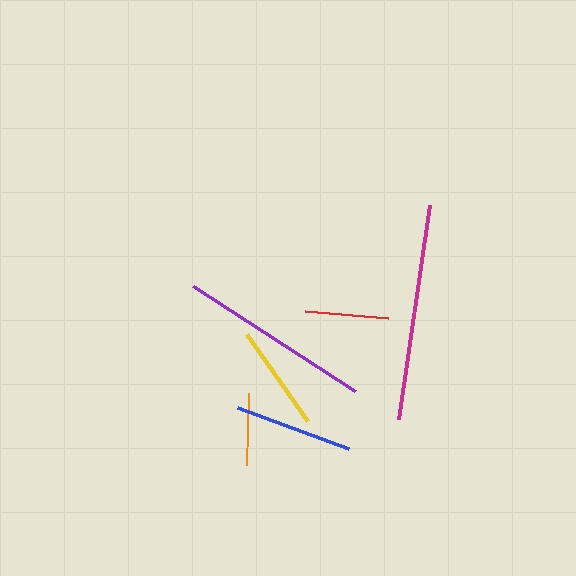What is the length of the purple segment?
The purple segment is approximately 193 pixels long.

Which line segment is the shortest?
The orange line is the shortest at approximately 72 pixels.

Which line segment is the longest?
The magenta line is the longest at approximately 216 pixels.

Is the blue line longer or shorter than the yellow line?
The blue line is longer than the yellow line.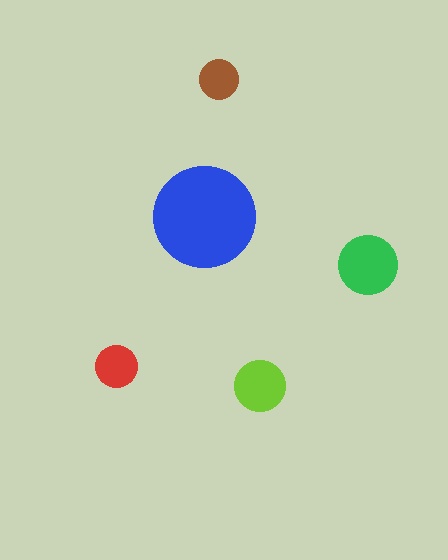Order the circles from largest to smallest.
the blue one, the green one, the lime one, the red one, the brown one.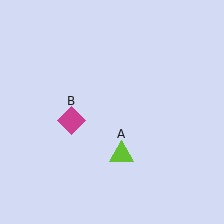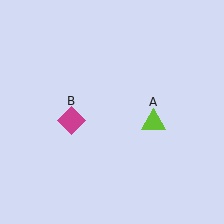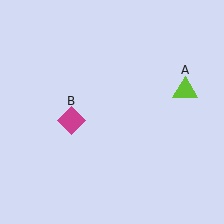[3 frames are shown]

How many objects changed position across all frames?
1 object changed position: lime triangle (object A).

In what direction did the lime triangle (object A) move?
The lime triangle (object A) moved up and to the right.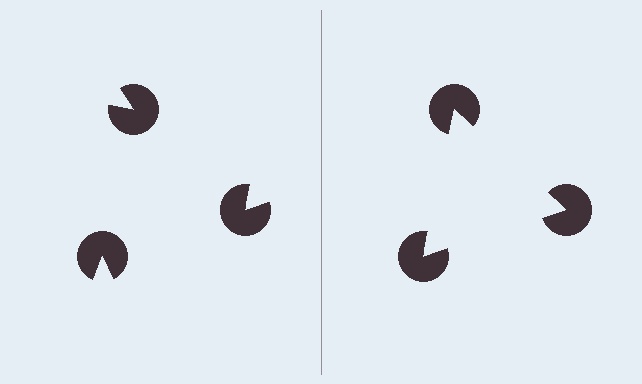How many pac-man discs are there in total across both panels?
6 — 3 on each side.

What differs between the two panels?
The pac-man discs are positioned identically on both sides; only the wedge orientations differ. On the right they align to a triangle; on the left they are misaligned.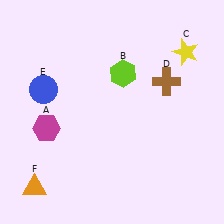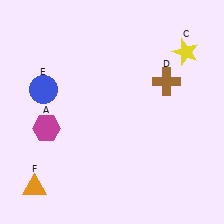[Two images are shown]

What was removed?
The lime hexagon (B) was removed in Image 2.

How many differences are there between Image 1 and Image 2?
There is 1 difference between the two images.